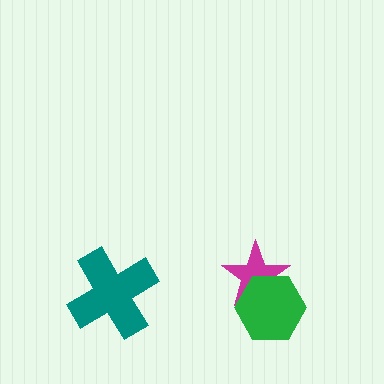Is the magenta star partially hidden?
Yes, it is partially covered by another shape.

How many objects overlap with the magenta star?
1 object overlaps with the magenta star.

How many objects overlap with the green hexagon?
1 object overlaps with the green hexagon.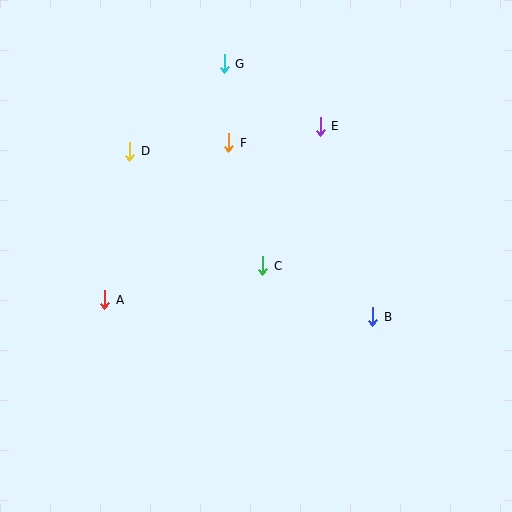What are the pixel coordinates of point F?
Point F is at (229, 143).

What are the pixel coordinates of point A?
Point A is at (105, 300).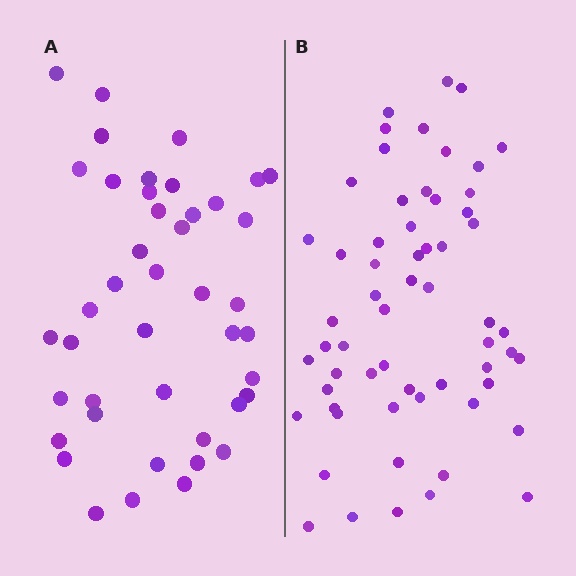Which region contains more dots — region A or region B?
Region B (the right region) has more dots.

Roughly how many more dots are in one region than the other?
Region B has approximately 15 more dots than region A.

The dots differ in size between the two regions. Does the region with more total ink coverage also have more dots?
No. Region A has more total ink coverage because its dots are larger, but region B actually contains more individual dots. Total area can be misleading — the number of items is what matters here.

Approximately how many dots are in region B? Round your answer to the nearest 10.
About 60 dots.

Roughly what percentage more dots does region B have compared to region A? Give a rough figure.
About 40% more.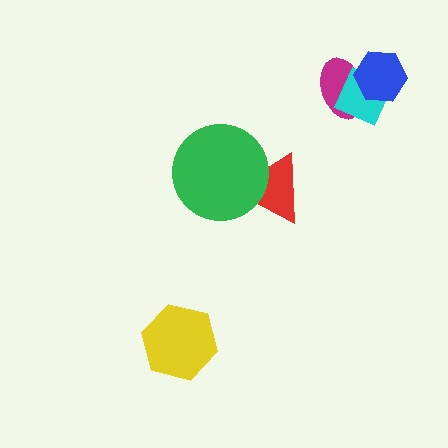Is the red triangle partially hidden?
Yes, it is partially covered by another shape.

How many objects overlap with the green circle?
1 object overlaps with the green circle.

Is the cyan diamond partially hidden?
Yes, it is partially covered by another shape.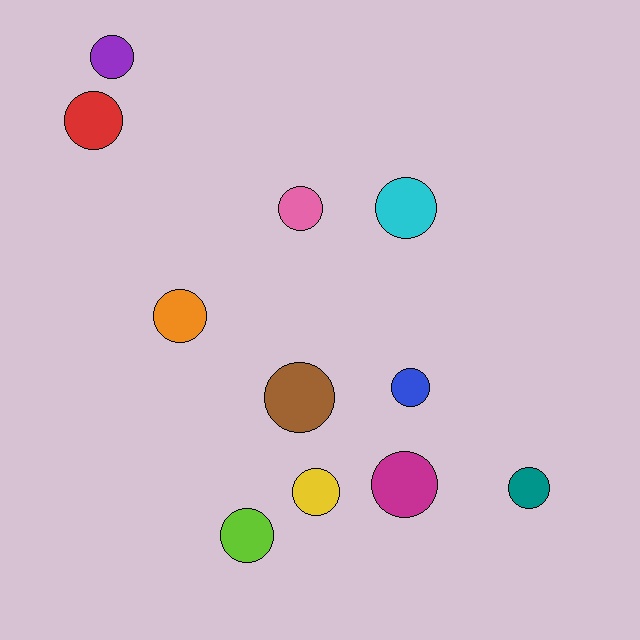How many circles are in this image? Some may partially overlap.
There are 11 circles.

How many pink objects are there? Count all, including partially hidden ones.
There is 1 pink object.